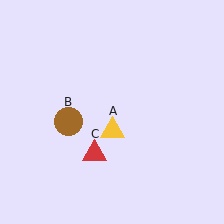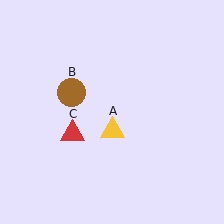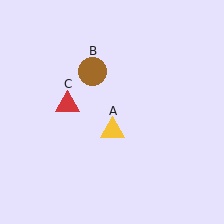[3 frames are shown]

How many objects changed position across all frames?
2 objects changed position: brown circle (object B), red triangle (object C).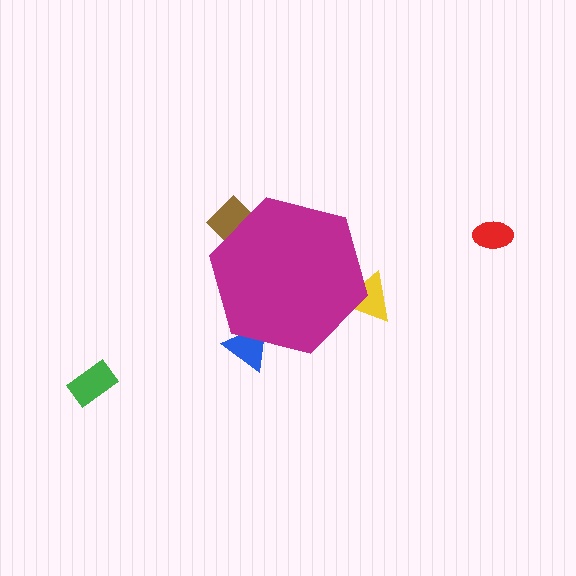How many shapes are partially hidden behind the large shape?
3 shapes are partially hidden.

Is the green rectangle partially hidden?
No, the green rectangle is fully visible.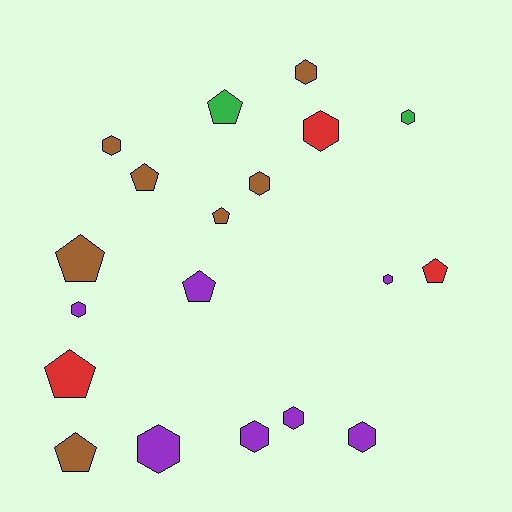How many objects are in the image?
There are 19 objects.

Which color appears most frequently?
Brown, with 7 objects.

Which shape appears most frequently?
Hexagon, with 11 objects.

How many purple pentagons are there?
There is 1 purple pentagon.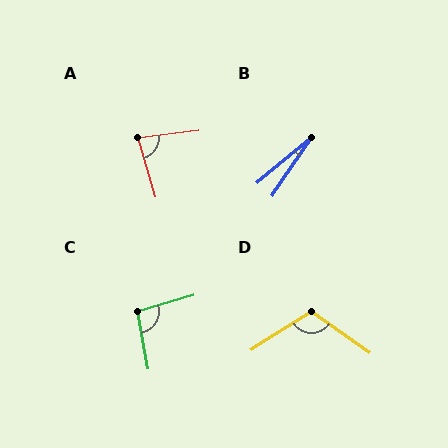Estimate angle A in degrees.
Approximately 80 degrees.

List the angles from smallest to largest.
B (16°), A (80°), C (96°), D (112°).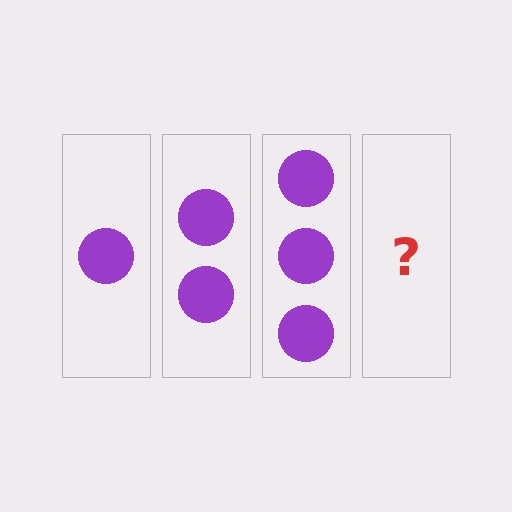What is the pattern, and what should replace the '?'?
The pattern is that each step adds one more circle. The '?' should be 4 circles.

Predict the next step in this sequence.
The next step is 4 circles.